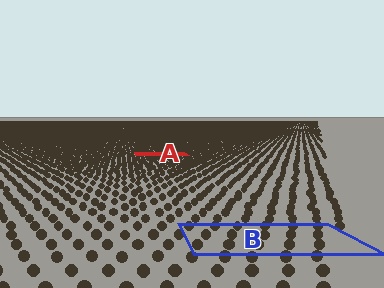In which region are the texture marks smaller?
The texture marks are smaller in region A, because it is farther away.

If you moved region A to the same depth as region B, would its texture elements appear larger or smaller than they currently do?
They would appear larger. At a closer depth, the same texture elements are projected at a bigger on-screen size.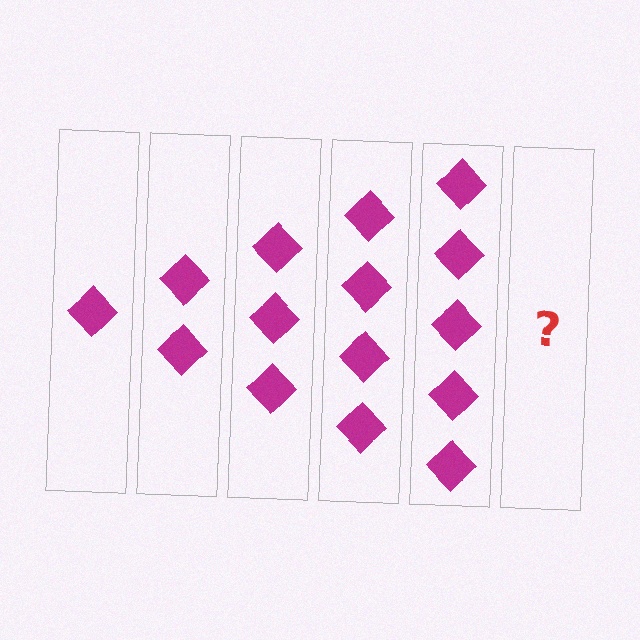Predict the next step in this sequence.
The next step is 6 diamonds.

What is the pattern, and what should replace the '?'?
The pattern is that each step adds one more diamond. The '?' should be 6 diamonds.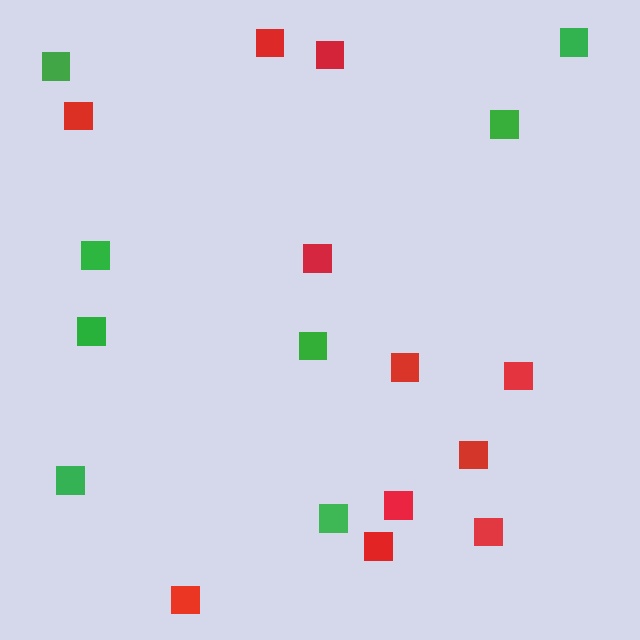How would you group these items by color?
There are 2 groups: one group of green squares (8) and one group of red squares (11).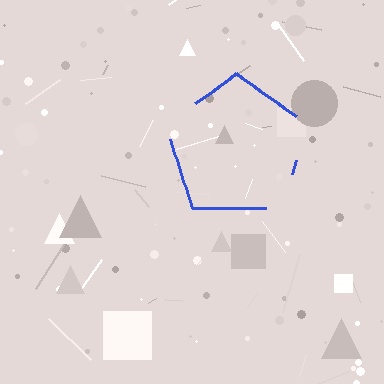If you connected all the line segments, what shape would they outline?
They would outline a pentagon.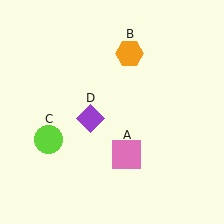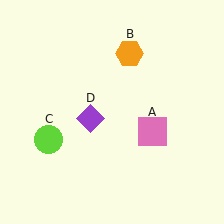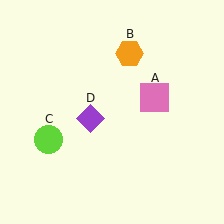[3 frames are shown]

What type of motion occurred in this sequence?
The pink square (object A) rotated counterclockwise around the center of the scene.